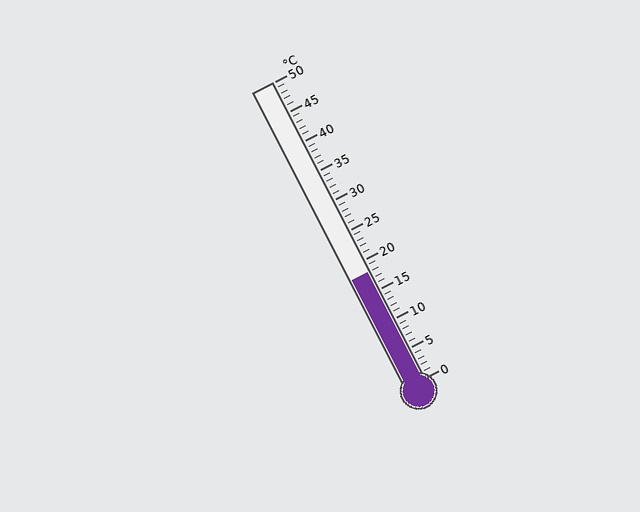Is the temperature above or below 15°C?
The temperature is above 15°C.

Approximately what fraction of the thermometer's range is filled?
The thermometer is filled to approximately 35% of its range.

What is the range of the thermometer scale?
The thermometer scale ranges from 0°C to 50°C.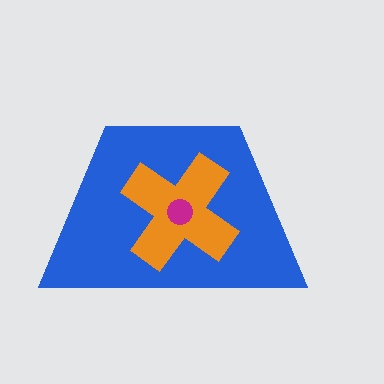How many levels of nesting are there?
3.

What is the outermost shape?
The blue trapezoid.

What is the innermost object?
The magenta circle.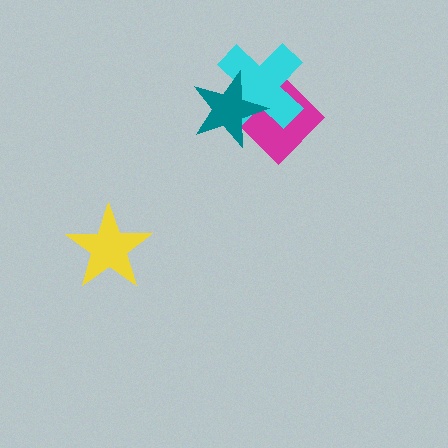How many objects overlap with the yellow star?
0 objects overlap with the yellow star.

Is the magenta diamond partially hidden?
Yes, it is partially covered by another shape.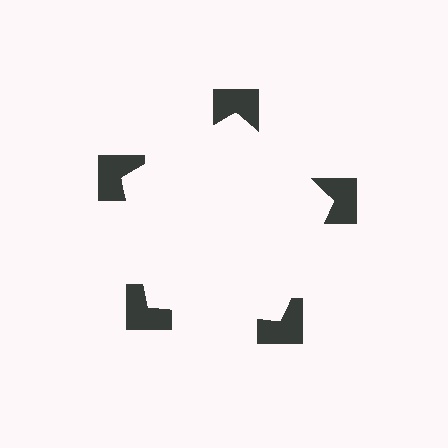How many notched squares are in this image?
There are 5 — one at each vertex of the illusory pentagon.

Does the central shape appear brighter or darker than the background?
It typically appears slightly brighter than the background, even though no actual brightness change is drawn.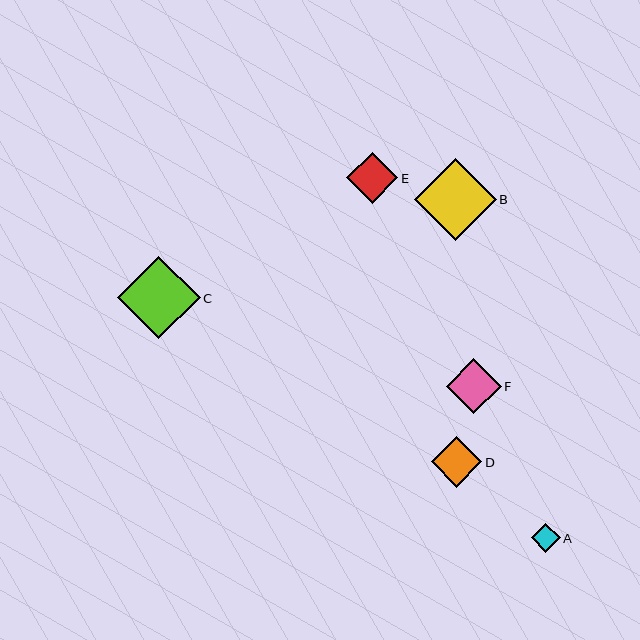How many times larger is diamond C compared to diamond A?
Diamond C is approximately 2.8 times the size of diamond A.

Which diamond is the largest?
Diamond C is the largest with a size of approximately 82 pixels.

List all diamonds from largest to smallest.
From largest to smallest: C, B, F, E, D, A.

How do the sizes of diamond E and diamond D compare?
Diamond E and diamond D are approximately the same size.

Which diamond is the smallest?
Diamond A is the smallest with a size of approximately 29 pixels.